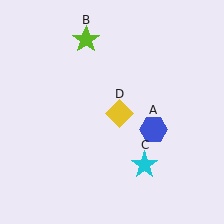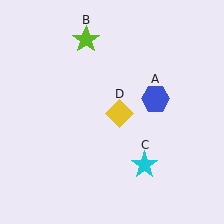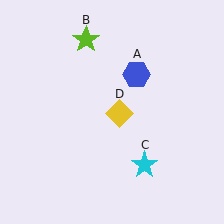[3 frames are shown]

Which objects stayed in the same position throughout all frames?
Lime star (object B) and cyan star (object C) and yellow diamond (object D) remained stationary.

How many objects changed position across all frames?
1 object changed position: blue hexagon (object A).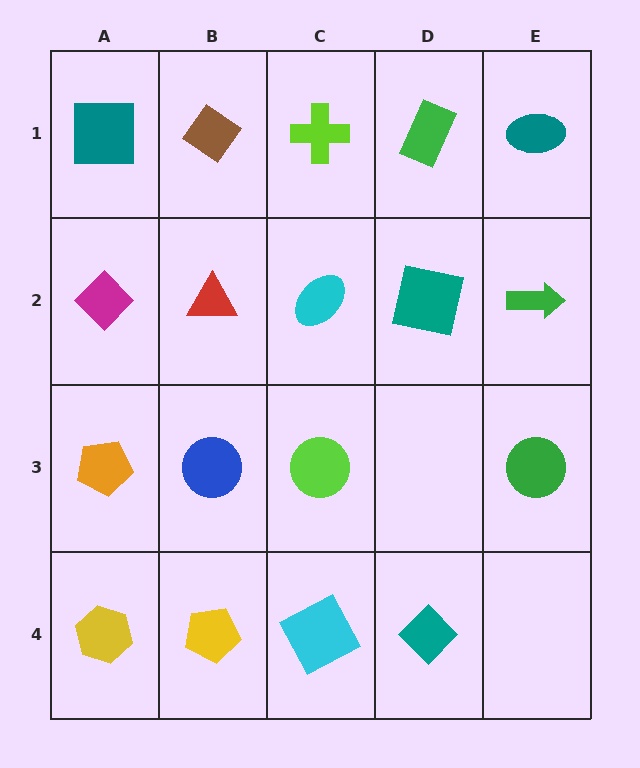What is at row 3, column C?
A lime circle.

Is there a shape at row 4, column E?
No, that cell is empty.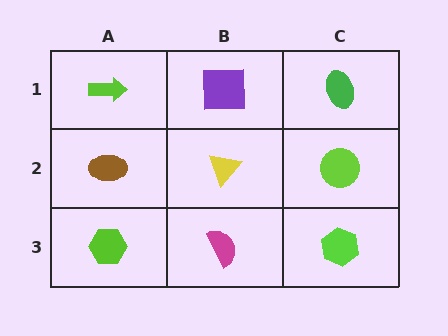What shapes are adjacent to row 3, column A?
A brown ellipse (row 2, column A), a magenta semicircle (row 3, column B).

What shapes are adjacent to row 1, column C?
A lime circle (row 2, column C), a purple square (row 1, column B).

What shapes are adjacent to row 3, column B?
A yellow triangle (row 2, column B), a lime hexagon (row 3, column A), a lime hexagon (row 3, column C).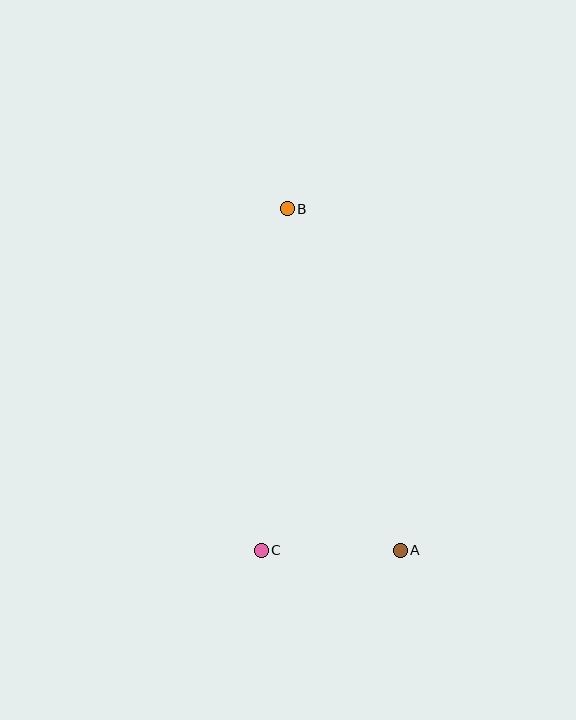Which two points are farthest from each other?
Points A and B are farthest from each other.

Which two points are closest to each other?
Points A and C are closest to each other.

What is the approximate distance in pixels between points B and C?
The distance between B and C is approximately 342 pixels.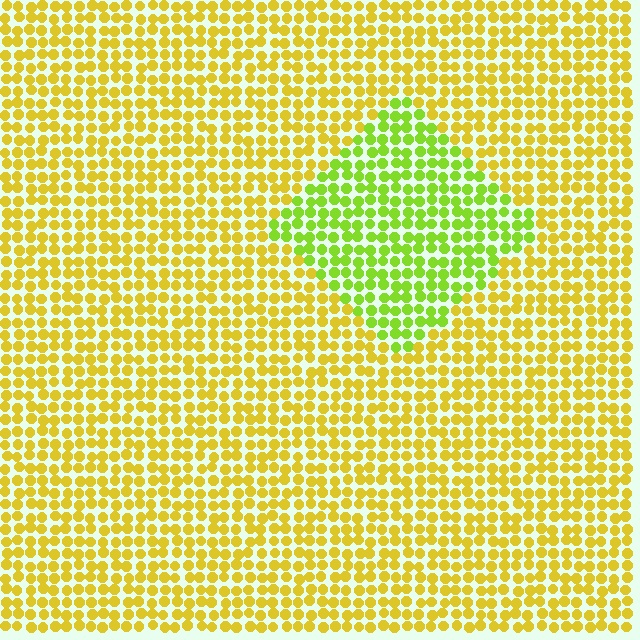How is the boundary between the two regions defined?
The boundary is defined purely by a slight shift in hue (about 38 degrees). Spacing, size, and orientation are identical on both sides.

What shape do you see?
I see a diamond.